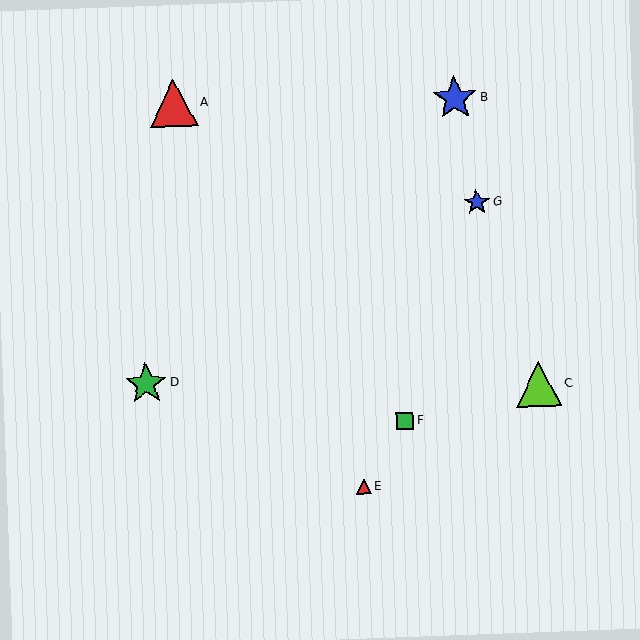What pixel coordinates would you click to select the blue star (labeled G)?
Click at (477, 202) to select the blue star G.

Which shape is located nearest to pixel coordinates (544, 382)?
The lime triangle (labeled C) at (538, 384) is nearest to that location.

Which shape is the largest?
The red triangle (labeled A) is the largest.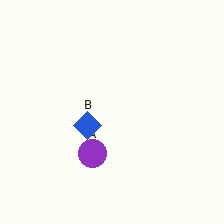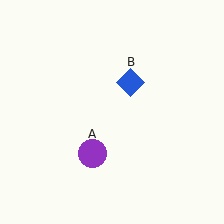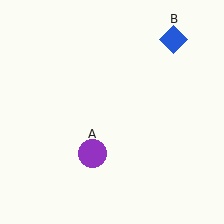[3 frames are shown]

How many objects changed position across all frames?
1 object changed position: blue diamond (object B).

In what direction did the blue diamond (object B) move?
The blue diamond (object B) moved up and to the right.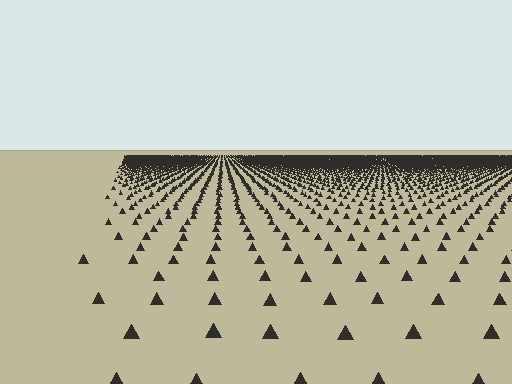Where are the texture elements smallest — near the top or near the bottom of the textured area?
Near the top.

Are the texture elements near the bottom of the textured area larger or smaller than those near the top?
Larger. Near the bottom, elements are closer to the viewer and appear at a bigger on-screen size.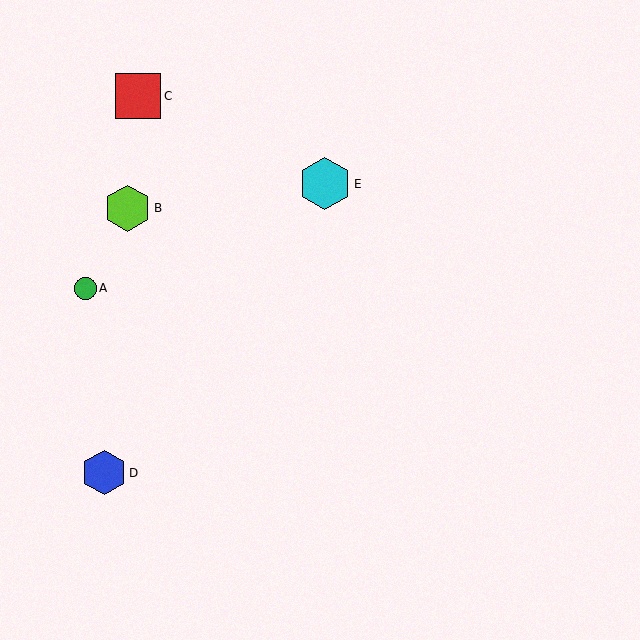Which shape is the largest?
The cyan hexagon (labeled E) is the largest.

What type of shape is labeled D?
Shape D is a blue hexagon.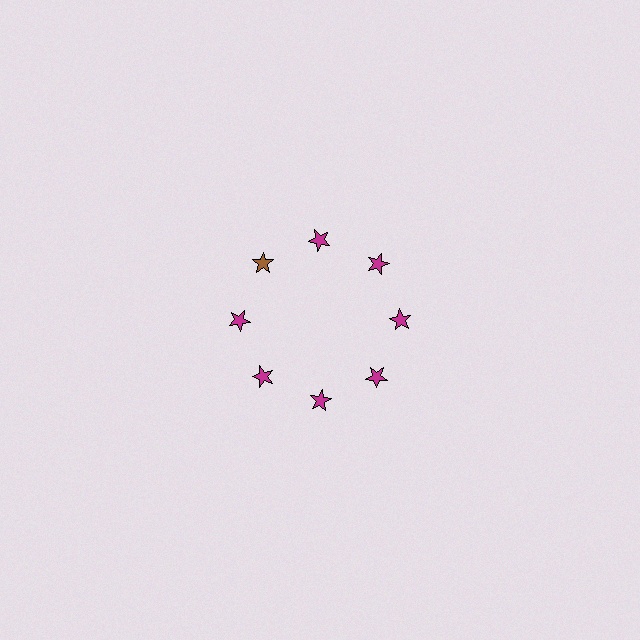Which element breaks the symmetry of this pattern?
The brown star at roughly the 10 o'clock position breaks the symmetry. All other shapes are magenta stars.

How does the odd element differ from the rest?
It has a different color: brown instead of magenta.